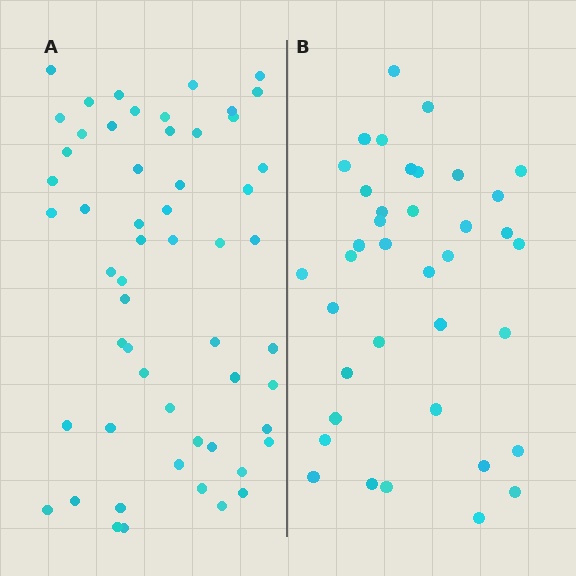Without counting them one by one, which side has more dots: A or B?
Region A (the left region) has more dots.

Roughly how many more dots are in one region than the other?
Region A has approximately 20 more dots than region B.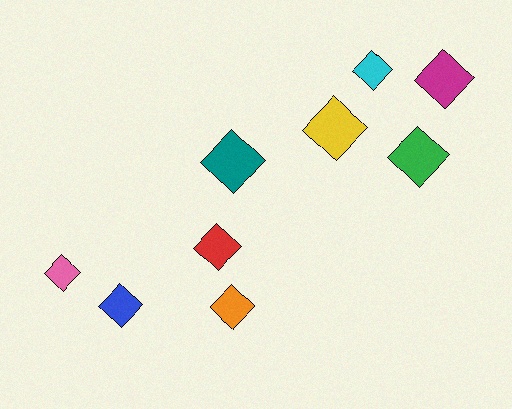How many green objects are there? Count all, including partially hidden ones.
There is 1 green object.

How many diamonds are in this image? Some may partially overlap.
There are 9 diamonds.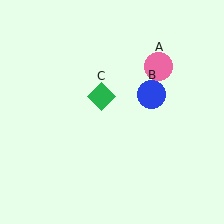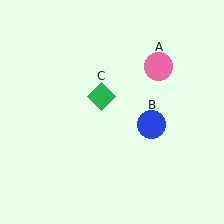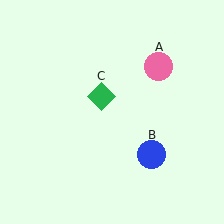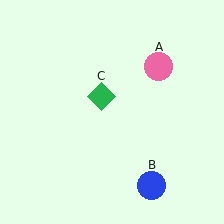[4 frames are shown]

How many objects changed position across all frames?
1 object changed position: blue circle (object B).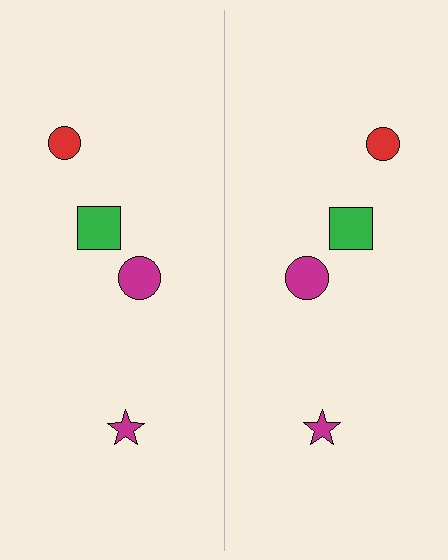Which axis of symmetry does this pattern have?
The pattern has a vertical axis of symmetry running through the center of the image.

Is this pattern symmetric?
Yes, this pattern has bilateral (reflection) symmetry.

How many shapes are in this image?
There are 8 shapes in this image.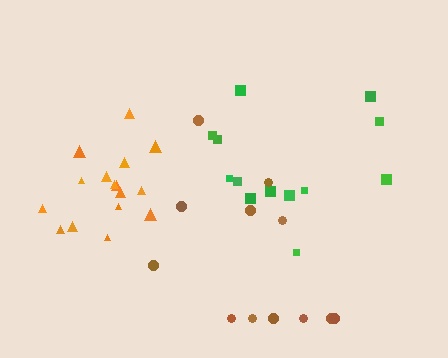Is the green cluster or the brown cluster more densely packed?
Green.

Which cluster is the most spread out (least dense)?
Brown.